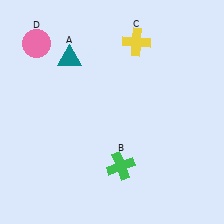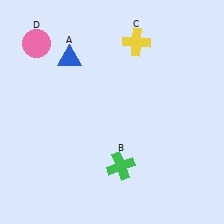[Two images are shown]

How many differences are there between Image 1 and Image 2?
There is 1 difference between the two images.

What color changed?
The triangle (A) changed from teal in Image 1 to blue in Image 2.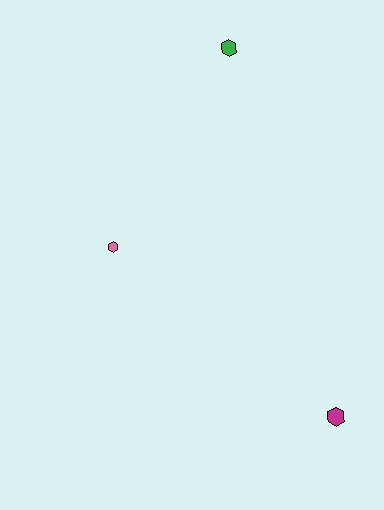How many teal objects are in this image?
There are no teal objects.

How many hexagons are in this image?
There are 3 hexagons.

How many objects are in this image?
There are 3 objects.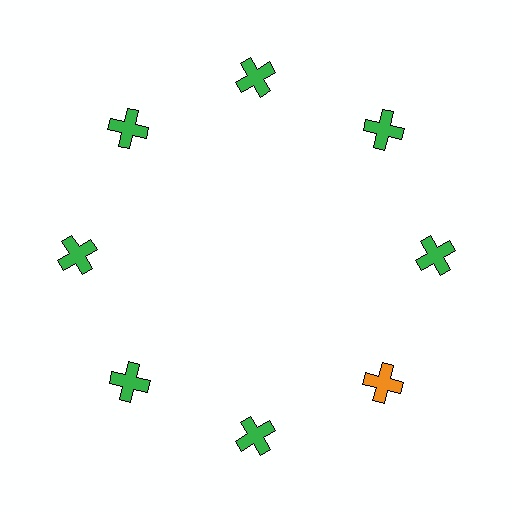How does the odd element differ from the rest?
It has a different color: orange instead of green.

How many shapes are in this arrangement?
There are 8 shapes arranged in a ring pattern.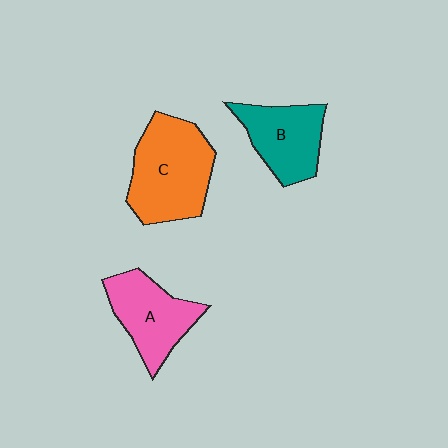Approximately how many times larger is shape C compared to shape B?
Approximately 1.4 times.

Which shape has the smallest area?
Shape B (teal).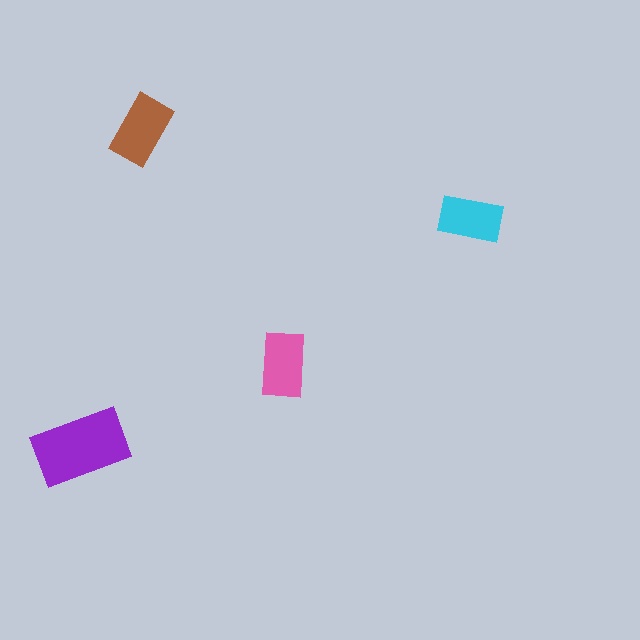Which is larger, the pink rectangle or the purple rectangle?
The purple one.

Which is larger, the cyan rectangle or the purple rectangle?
The purple one.